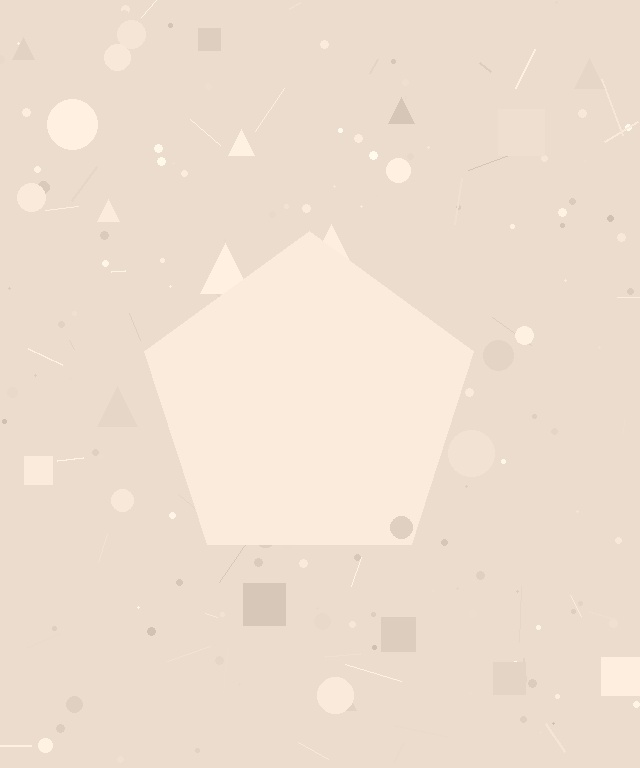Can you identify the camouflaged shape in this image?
The camouflaged shape is a pentagon.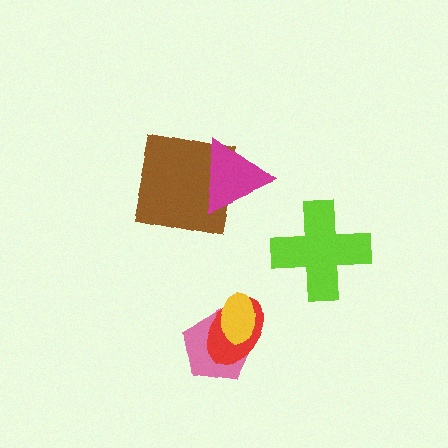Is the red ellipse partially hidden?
Yes, it is partially covered by another shape.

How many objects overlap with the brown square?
1 object overlaps with the brown square.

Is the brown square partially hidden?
Yes, it is partially covered by another shape.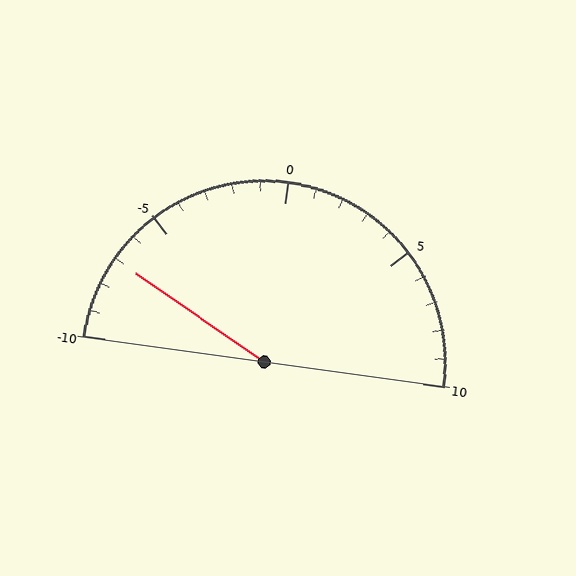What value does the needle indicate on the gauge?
The needle indicates approximately -7.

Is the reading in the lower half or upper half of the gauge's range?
The reading is in the lower half of the range (-10 to 10).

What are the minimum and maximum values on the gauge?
The gauge ranges from -10 to 10.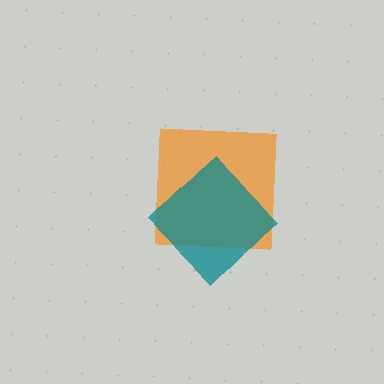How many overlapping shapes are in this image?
There are 2 overlapping shapes in the image.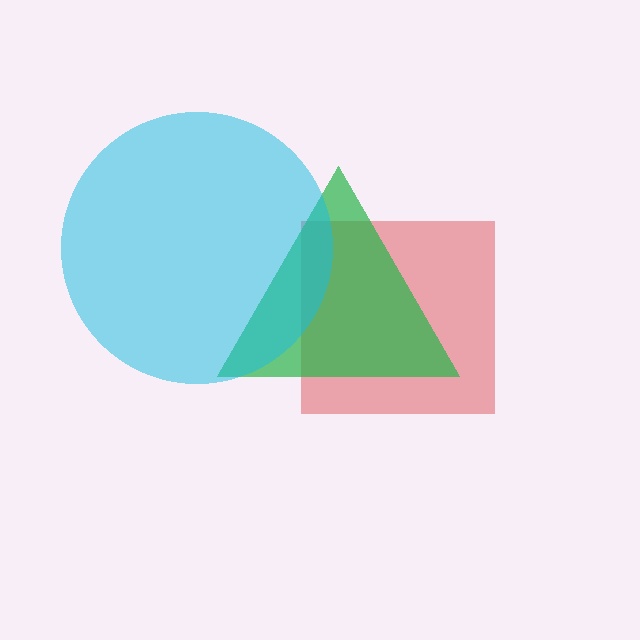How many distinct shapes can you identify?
There are 3 distinct shapes: a red square, a green triangle, a cyan circle.